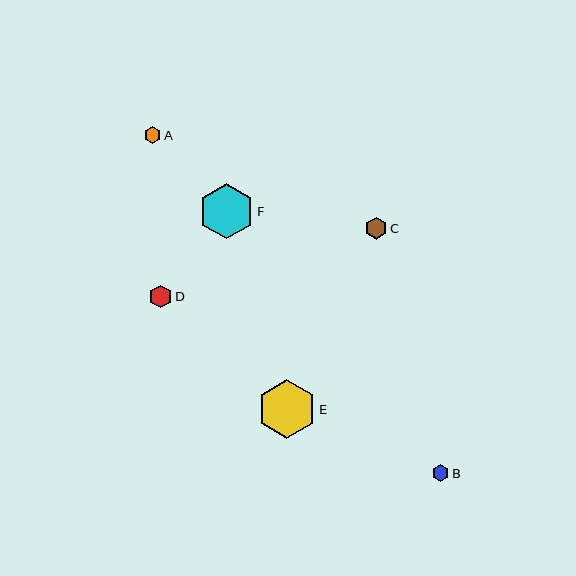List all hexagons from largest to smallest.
From largest to smallest: E, F, D, C, B, A.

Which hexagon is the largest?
Hexagon E is the largest with a size of approximately 59 pixels.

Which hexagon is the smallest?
Hexagon A is the smallest with a size of approximately 17 pixels.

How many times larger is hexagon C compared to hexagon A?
Hexagon C is approximately 1.3 times the size of hexagon A.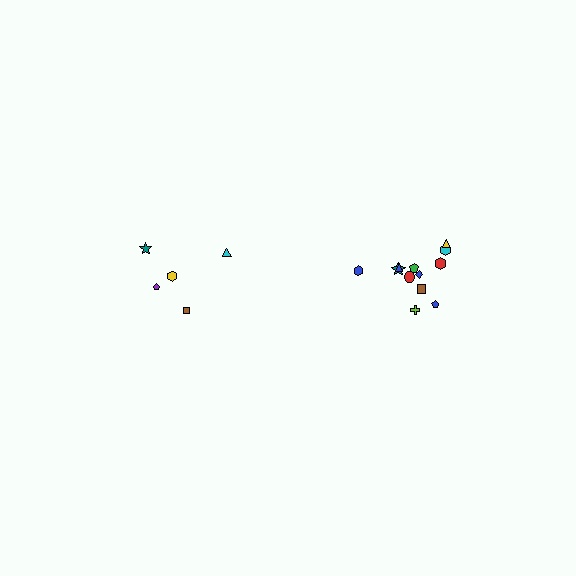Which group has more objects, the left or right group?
The right group.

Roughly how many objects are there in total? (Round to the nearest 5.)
Roughly 15 objects in total.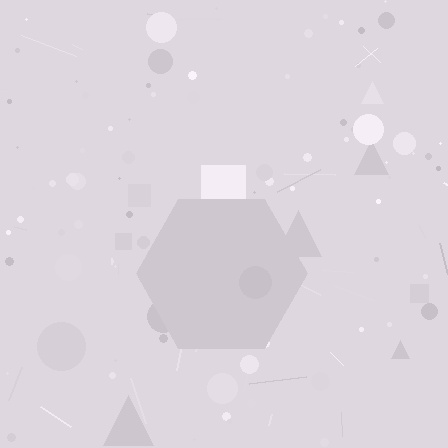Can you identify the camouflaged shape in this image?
The camouflaged shape is a hexagon.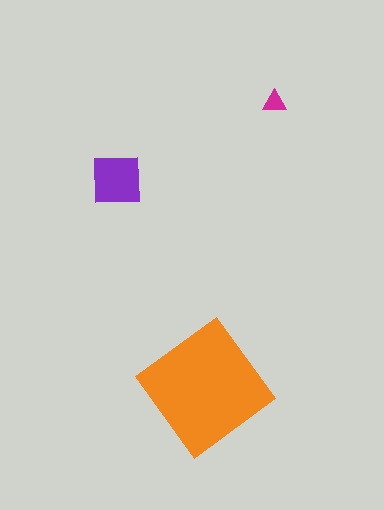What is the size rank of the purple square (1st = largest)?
2nd.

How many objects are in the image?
There are 3 objects in the image.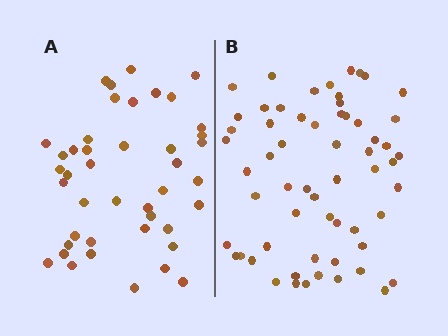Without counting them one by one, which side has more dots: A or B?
Region B (the right region) has more dots.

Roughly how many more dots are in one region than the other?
Region B has approximately 15 more dots than region A.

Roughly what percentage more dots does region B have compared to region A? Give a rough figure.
About 40% more.